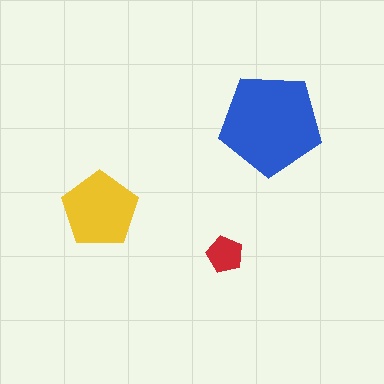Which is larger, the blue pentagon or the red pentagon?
The blue one.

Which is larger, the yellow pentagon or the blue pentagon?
The blue one.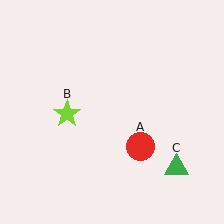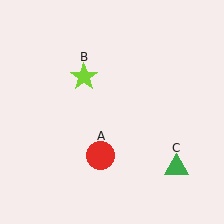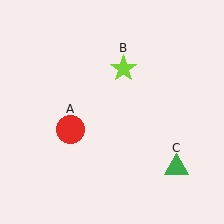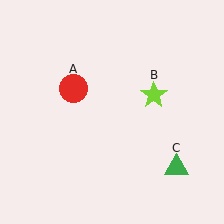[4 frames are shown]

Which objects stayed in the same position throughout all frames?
Green triangle (object C) remained stationary.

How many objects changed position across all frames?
2 objects changed position: red circle (object A), lime star (object B).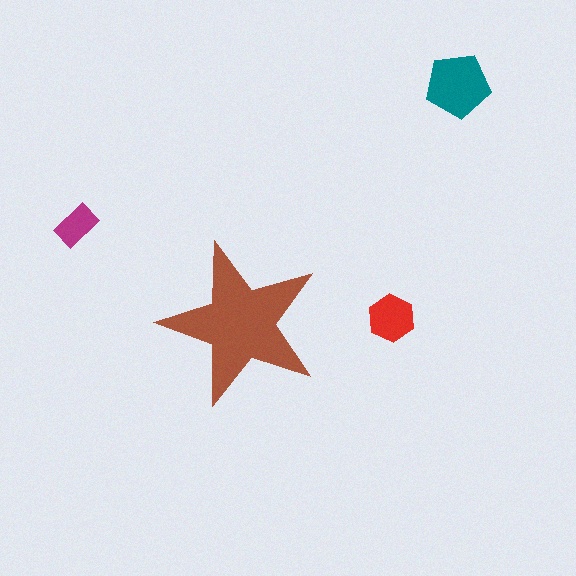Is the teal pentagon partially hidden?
No, the teal pentagon is fully visible.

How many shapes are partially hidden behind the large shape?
0 shapes are partially hidden.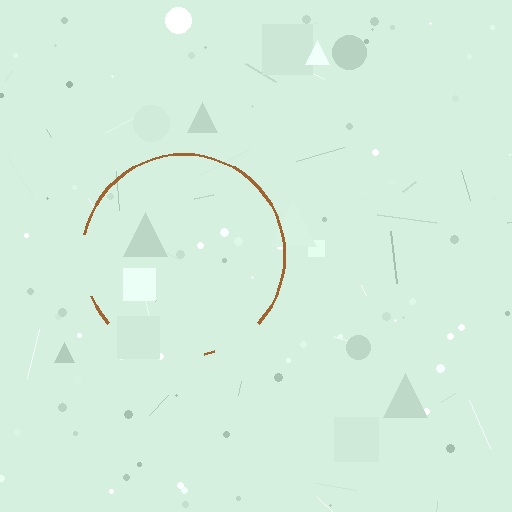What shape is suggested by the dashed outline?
The dashed outline suggests a circle.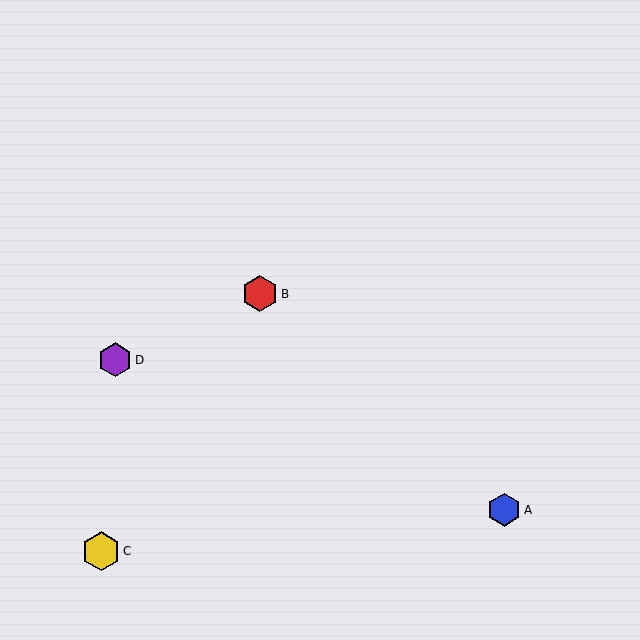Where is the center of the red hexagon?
The center of the red hexagon is at (260, 294).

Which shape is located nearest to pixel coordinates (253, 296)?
The red hexagon (labeled B) at (260, 294) is nearest to that location.